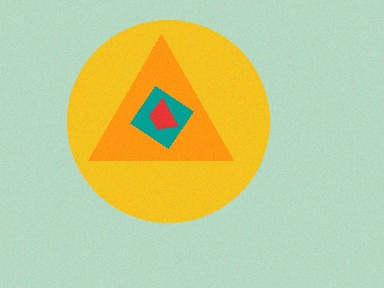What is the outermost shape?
The yellow circle.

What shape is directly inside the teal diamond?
The red trapezoid.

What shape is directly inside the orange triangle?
The teal diamond.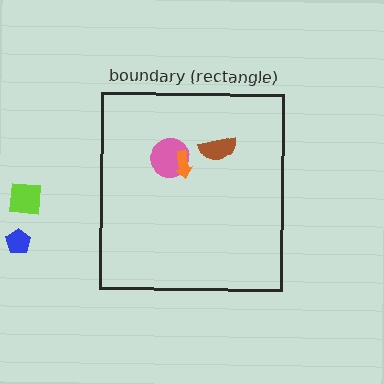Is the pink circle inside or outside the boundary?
Inside.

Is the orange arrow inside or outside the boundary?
Inside.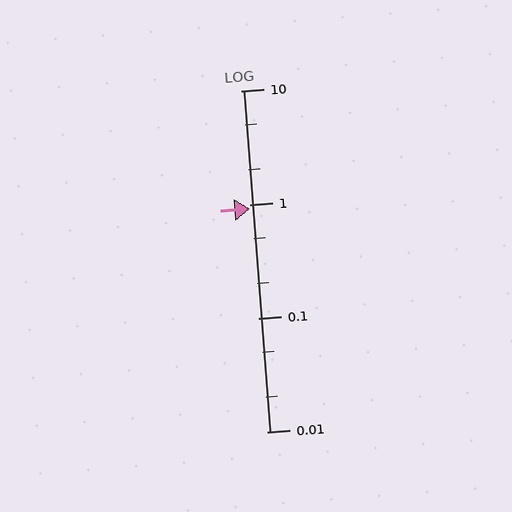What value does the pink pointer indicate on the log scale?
The pointer indicates approximately 0.91.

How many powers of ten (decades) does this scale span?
The scale spans 3 decades, from 0.01 to 10.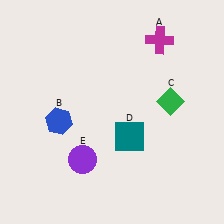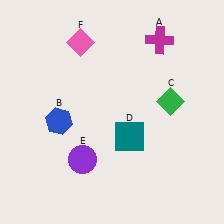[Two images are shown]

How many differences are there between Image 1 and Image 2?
There is 1 difference between the two images.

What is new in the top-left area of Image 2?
A pink diamond (F) was added in the top-left area of Image 2.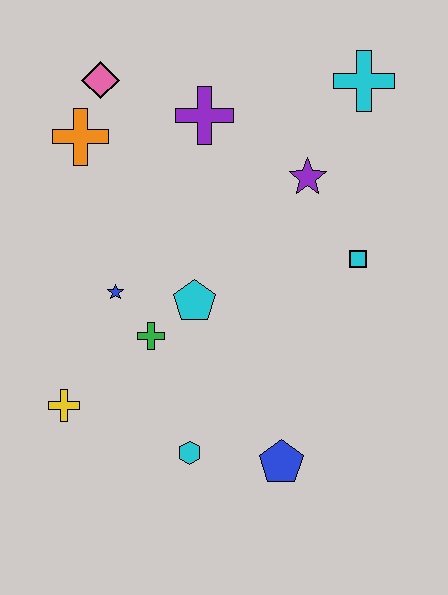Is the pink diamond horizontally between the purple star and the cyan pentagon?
No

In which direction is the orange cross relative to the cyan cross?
The orange cross is to the left of the cyan cross.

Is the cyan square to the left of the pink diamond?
No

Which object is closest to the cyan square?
The purple star is closest to the cyan square.